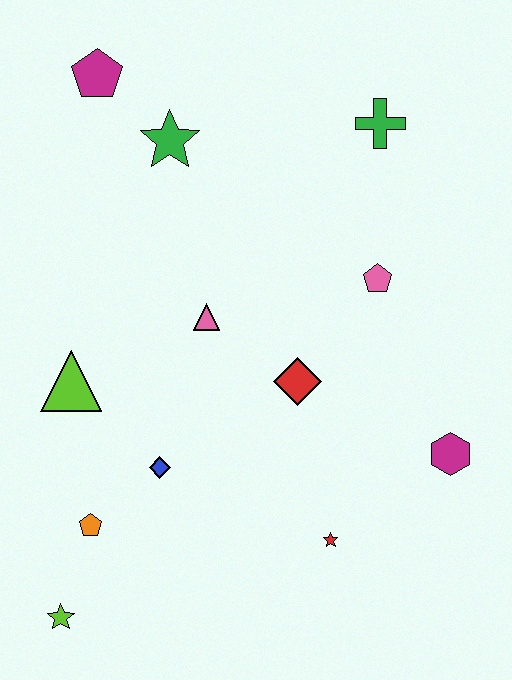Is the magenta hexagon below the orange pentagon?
No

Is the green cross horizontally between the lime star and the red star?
No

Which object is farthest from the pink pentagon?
The lime star is farthest from the pink pentagon.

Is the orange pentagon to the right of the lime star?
Yes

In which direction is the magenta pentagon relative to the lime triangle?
The magenta pentagon is above the lime triangle.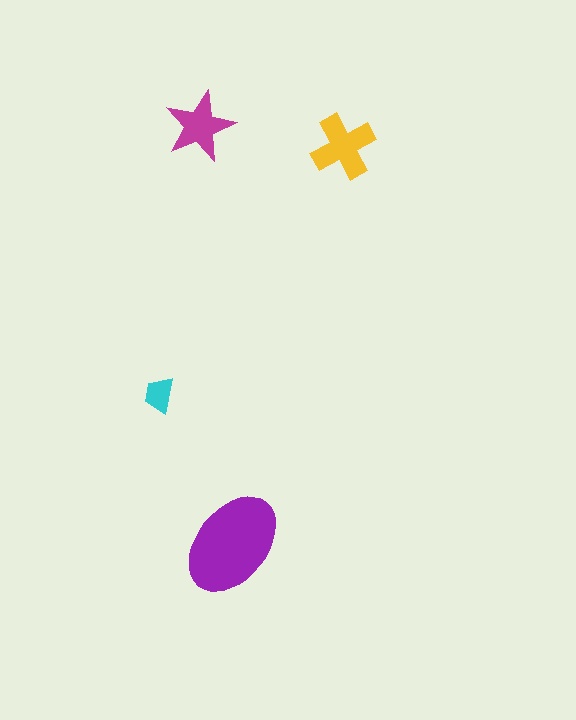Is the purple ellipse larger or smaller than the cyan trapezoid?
Larger.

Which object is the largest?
The purple ellipse.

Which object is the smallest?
The cyan trapezoid.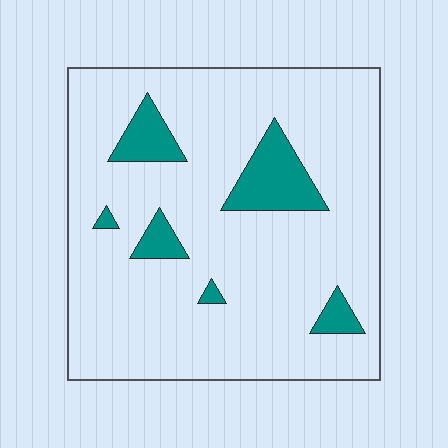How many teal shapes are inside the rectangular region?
6.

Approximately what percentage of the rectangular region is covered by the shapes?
Approximately 10%.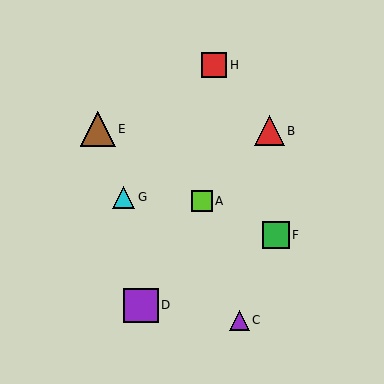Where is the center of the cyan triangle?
The center of the cyan triangle is at (123, 197).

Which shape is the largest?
The purple square (labeled D) is the largest.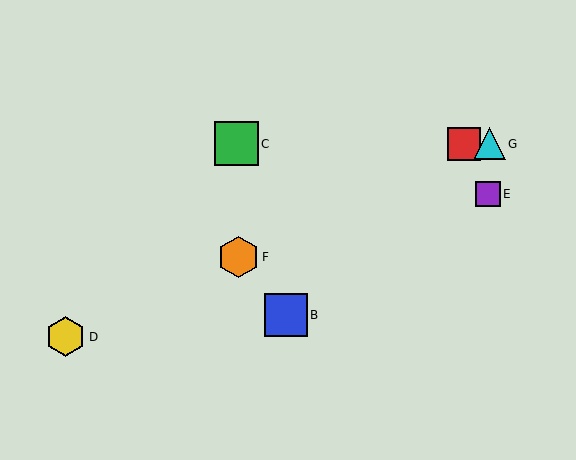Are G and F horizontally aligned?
No, G is at y≈144 and F is at y≈257.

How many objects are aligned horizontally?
3 objects (A, C, G) are aligned horizontally.